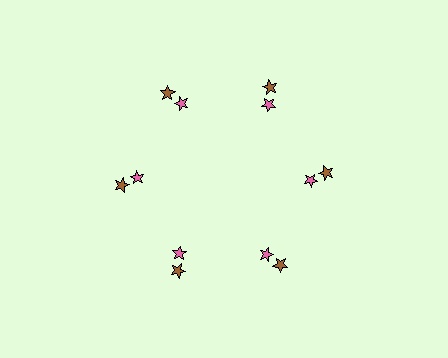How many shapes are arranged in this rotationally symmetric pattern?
There are 12 shapes, arranged in 6 groups of 2.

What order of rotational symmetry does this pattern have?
This pattern has 6-fold rotational symmetry.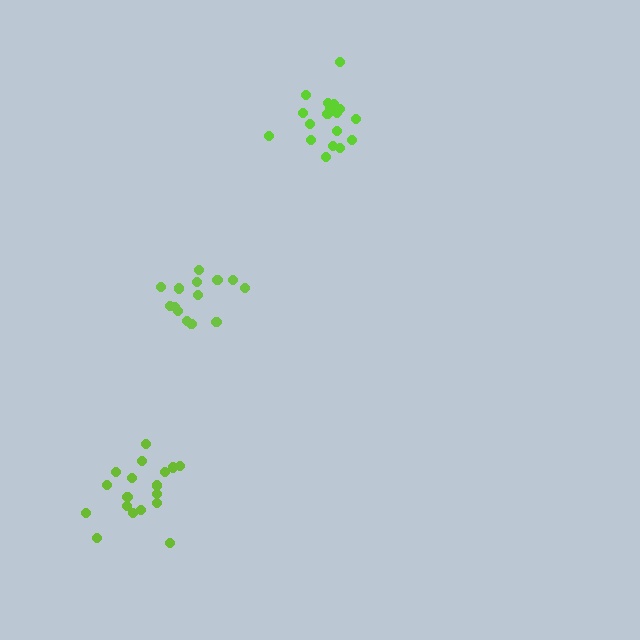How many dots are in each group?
Group 1: 18 dots, Group 2: 18 dots, Group 3: 14 dots (50 total).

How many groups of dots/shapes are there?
There are 3 groups.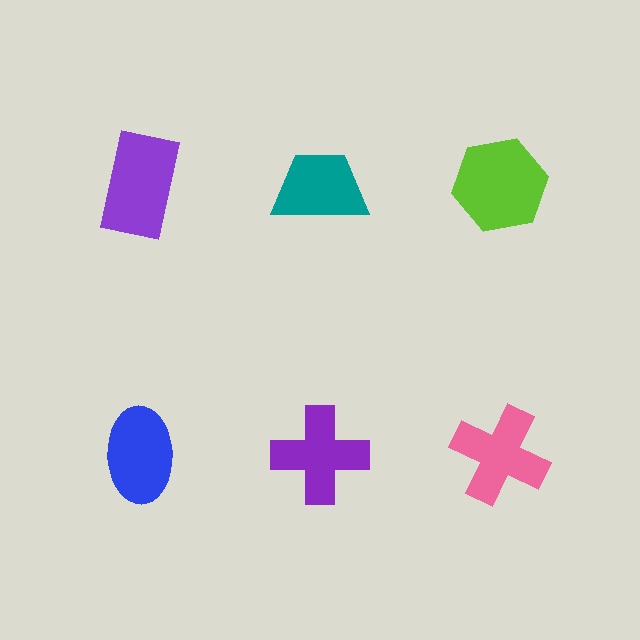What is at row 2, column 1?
A blue ellipse.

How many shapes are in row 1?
3 shapes.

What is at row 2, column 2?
A purple cross.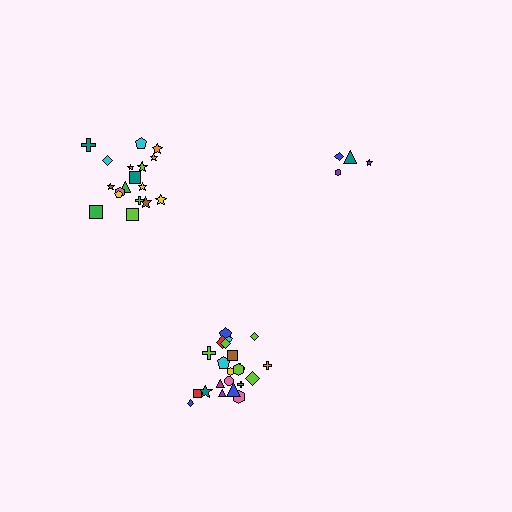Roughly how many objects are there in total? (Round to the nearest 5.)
Roughly 45 objects in total.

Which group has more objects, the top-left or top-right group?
The top-left group.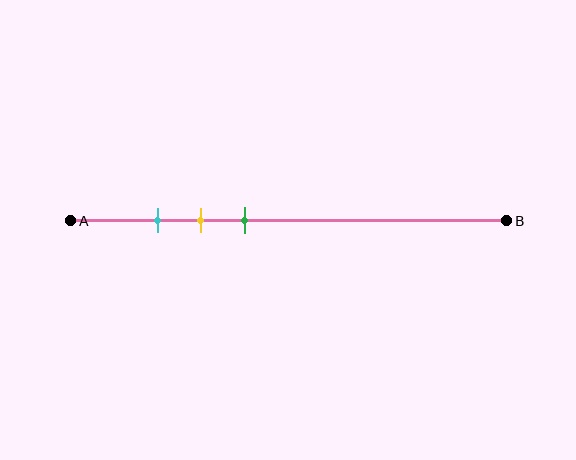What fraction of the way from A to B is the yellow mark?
The yellow mark is approximately 30% (0.3) of the way from A to B.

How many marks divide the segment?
There are 3 marks dividing the segment.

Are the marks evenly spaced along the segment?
Yes, the marks are approximately evenly spaced.